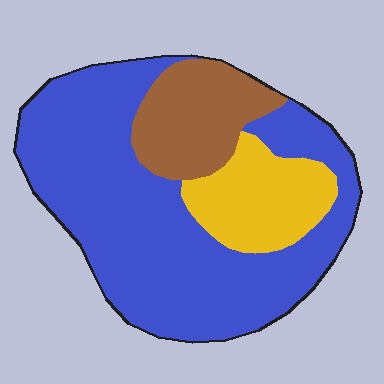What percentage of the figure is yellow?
Yellow covers roughly 15% of the figure.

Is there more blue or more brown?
Blue.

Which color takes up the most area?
Blue, at roughly 65%.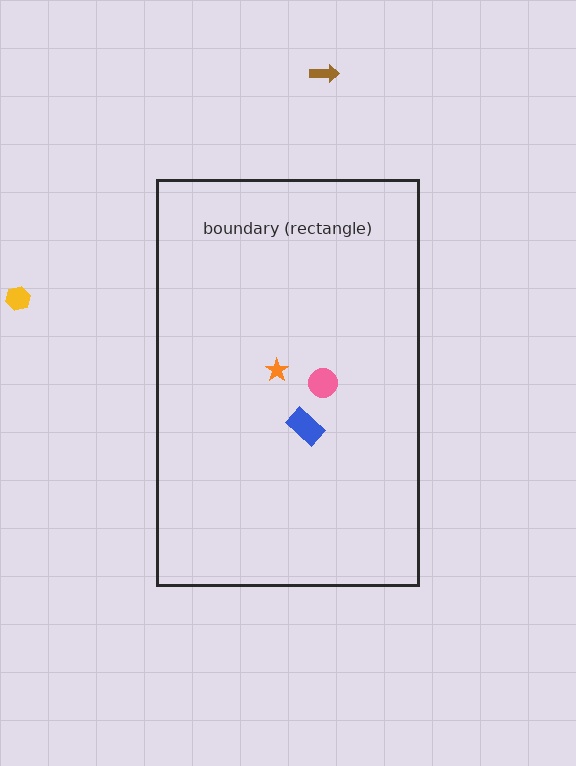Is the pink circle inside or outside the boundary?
Inside.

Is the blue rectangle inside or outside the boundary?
Inside.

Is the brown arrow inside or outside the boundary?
Outside.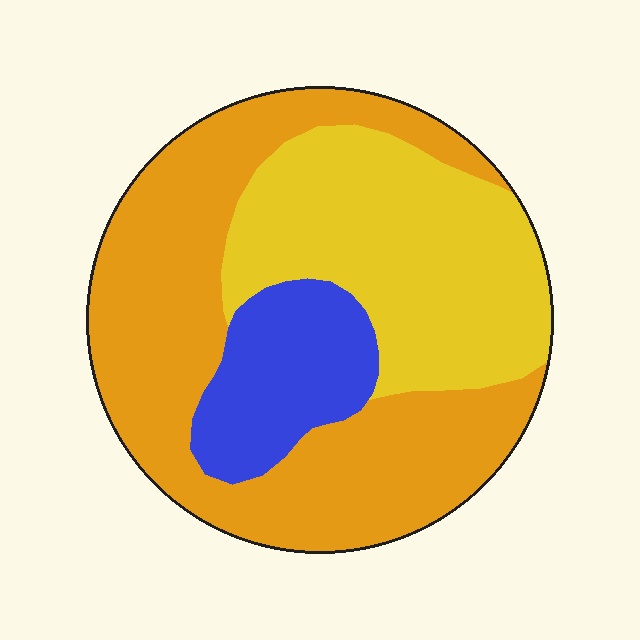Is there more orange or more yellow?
Orange.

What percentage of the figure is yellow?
Yellow covers around 35% of the figure.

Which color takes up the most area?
Orange, at roughly 50%.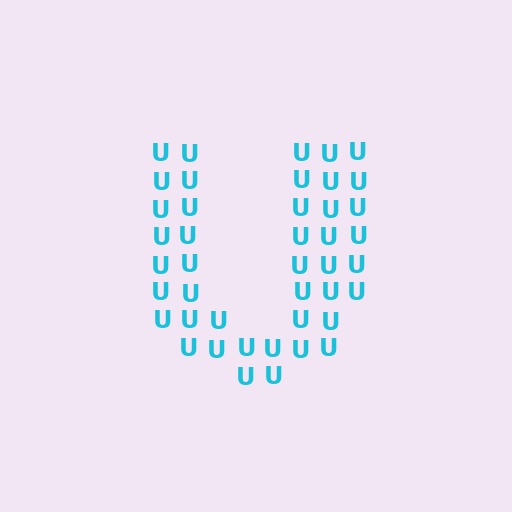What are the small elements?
The small elements are letter U's.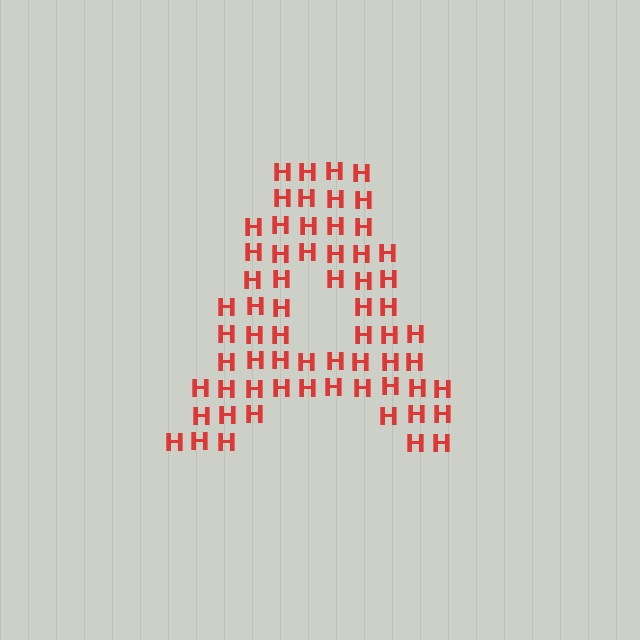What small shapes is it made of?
It is made of small letter H's.